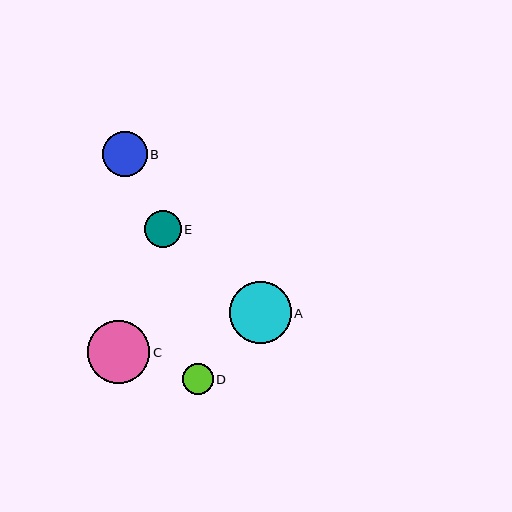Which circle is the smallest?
Circle D is the smallest with a size of approximately 31 pixels.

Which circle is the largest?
Circle C is the largest with a size of approximately 63 pixels.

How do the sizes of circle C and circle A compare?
Circle C and circle A are approximately the same size.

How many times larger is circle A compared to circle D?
Circle A is approximately 2.0 times the size of circle D.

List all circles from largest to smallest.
From largest to smallest: C, A, B, E, D.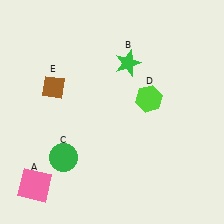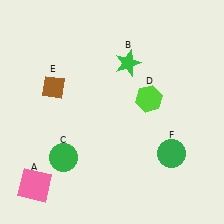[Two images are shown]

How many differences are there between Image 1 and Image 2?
There is 1 difference between the two images.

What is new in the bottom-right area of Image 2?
A green circle (F) was added in the bottom-right area of Image 2.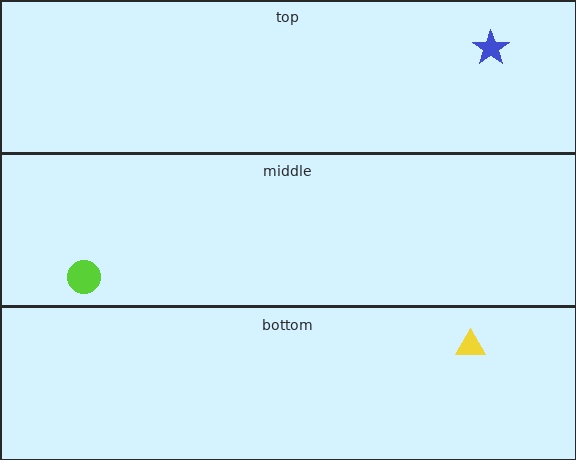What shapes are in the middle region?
The lime circle.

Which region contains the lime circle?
The middle region.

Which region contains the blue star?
The top region.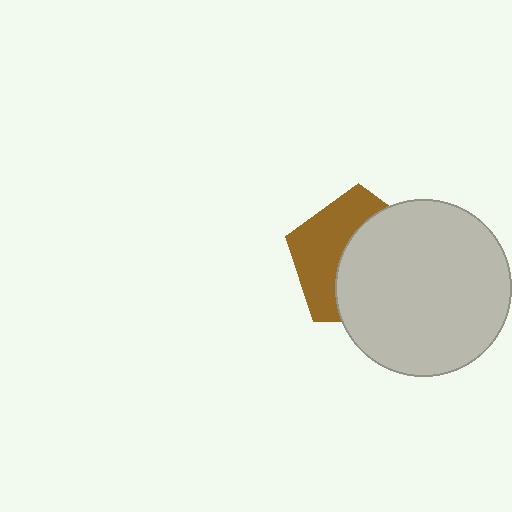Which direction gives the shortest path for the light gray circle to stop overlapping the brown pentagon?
Moving right gives the shortest separation.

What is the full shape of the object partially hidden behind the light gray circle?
The partially hidden object is a brown pentagon.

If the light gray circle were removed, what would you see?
You would see the complete brown pentagon.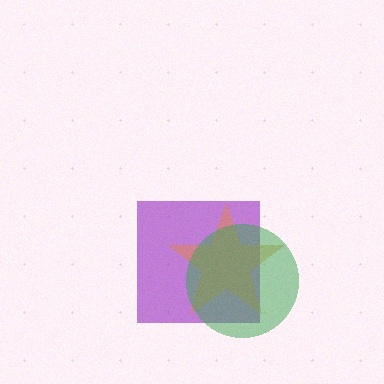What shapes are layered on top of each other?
The layered shapes are: a purple square, an orange star, a green circle.